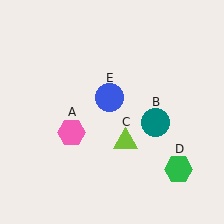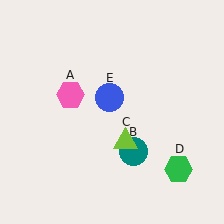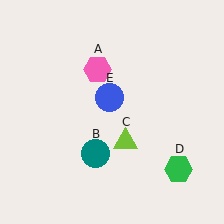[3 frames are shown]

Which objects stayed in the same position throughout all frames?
Lime triangle (object C) and green hexagon (object D) and blue circle (object E) remained stationary.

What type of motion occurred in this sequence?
The pink hexagon (object A), teal circle (object B) rotated clockwise around the center of the scene.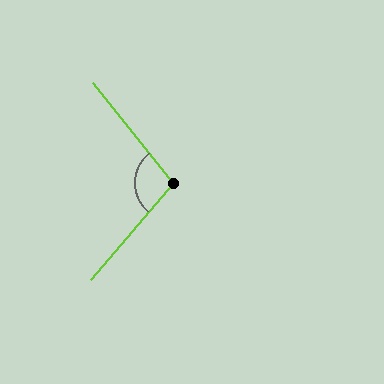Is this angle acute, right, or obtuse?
It is obtuse.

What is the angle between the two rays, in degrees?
Approximately 101 degrees.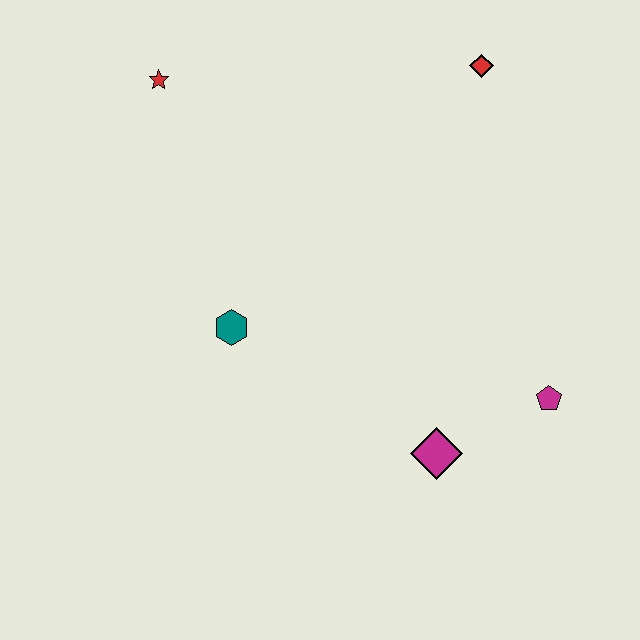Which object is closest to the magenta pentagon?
The magenta diamond is closest to the magenta pentagon.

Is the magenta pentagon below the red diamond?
Yes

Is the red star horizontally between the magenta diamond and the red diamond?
No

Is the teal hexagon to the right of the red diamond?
No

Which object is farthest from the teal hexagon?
The red diamond is farthest from the teal hexagon.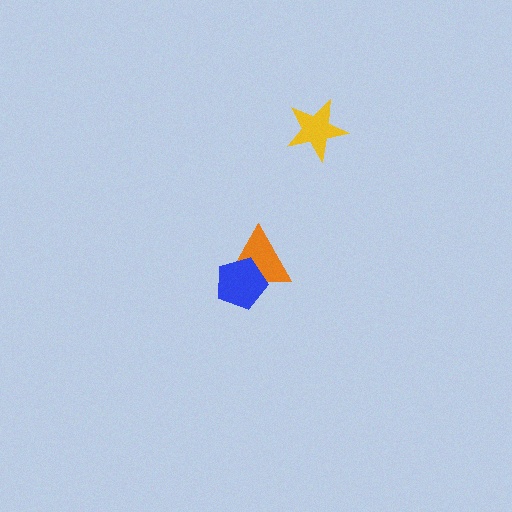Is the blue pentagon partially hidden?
No, no other shape covers it.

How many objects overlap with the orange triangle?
1 object overlaps with the orange triangle.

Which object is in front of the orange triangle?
The blue pentagon is in front of the orange triangle.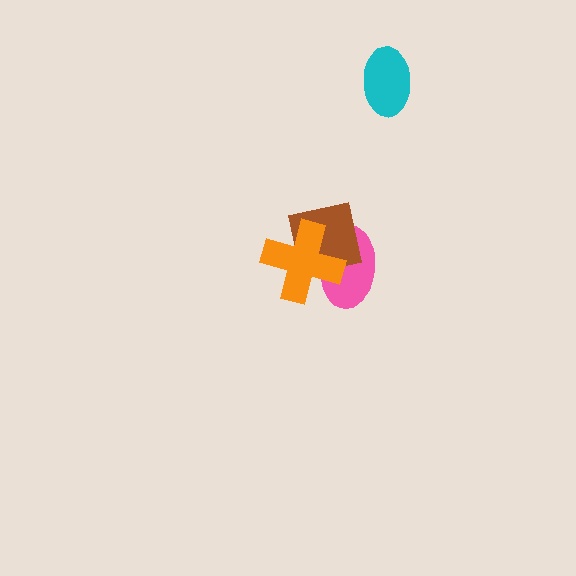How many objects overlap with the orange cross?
2 objects overlap with the orange cross.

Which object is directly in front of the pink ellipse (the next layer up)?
The brown square is directly in front of the pink ellipse.